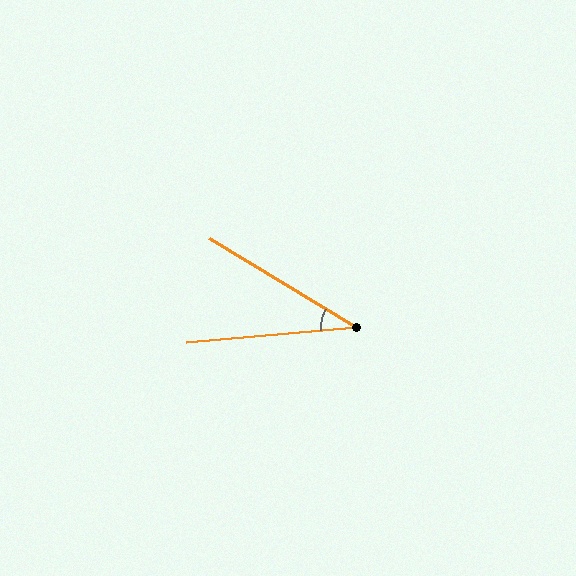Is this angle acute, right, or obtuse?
It is acute.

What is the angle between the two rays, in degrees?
Approximately 36 degrees.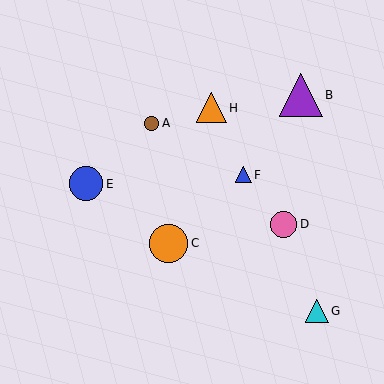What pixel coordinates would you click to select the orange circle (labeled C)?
Click at (169, 243) to select the orange circle C.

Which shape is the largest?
The purple triangle (labeled B) is the largest.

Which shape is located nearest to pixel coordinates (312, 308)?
The cyan triangle (labeled G) at (317, 311) is nearest to that location.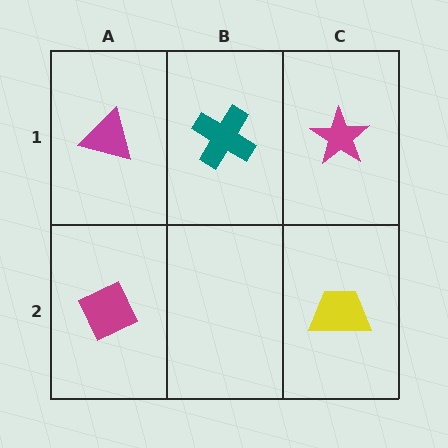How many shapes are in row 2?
2 shapes.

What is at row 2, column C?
A yellow trapezoid.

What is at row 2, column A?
A magenta diamond.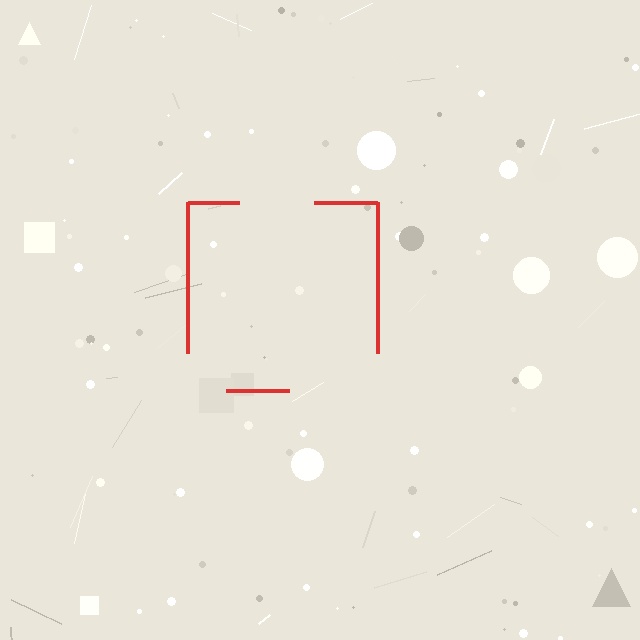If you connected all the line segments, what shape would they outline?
They would outline a square.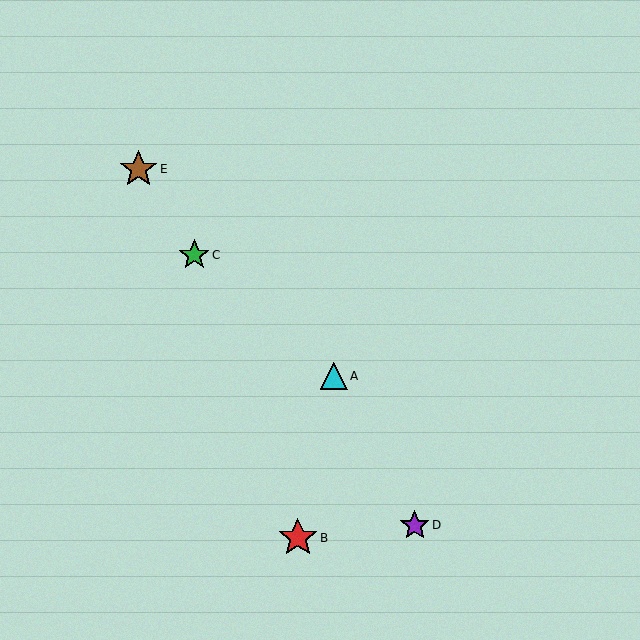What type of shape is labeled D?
Shape D is a purple star.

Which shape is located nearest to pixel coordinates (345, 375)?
The cyan triangle (labeled A) at (334, 376) is nearest to that location.